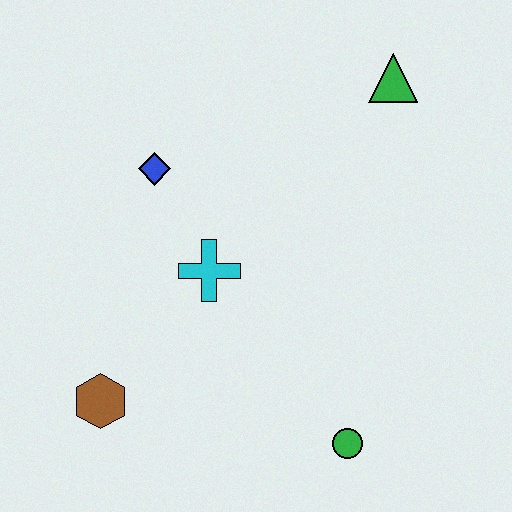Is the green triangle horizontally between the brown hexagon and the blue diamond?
No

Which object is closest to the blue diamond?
The cyan cross is closest to the blue diamond.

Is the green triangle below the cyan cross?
No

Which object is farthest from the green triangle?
The brown hexagon is farthest from the green triangle.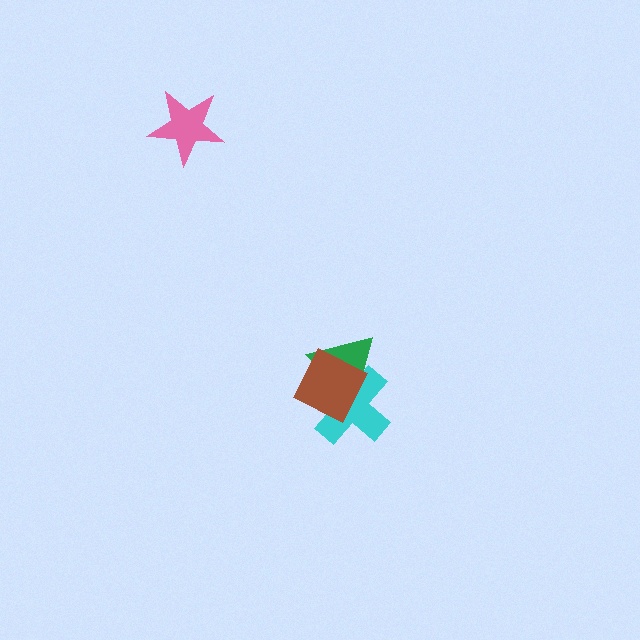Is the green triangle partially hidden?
Yes, it is partially covered by another shape.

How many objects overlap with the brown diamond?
2 objects overlap with the brown diamond.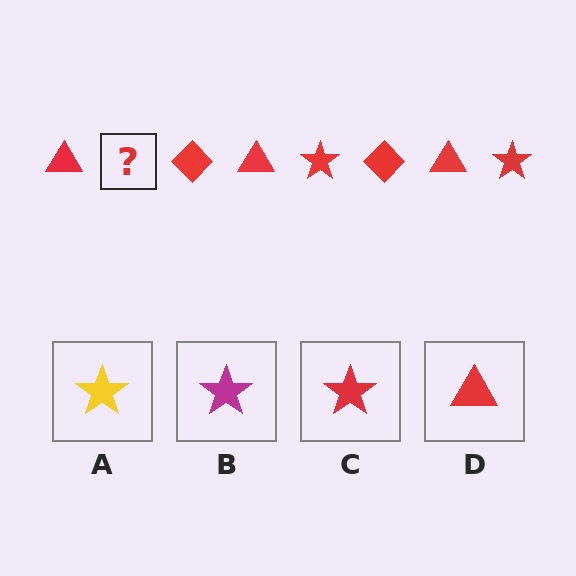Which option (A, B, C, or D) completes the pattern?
C.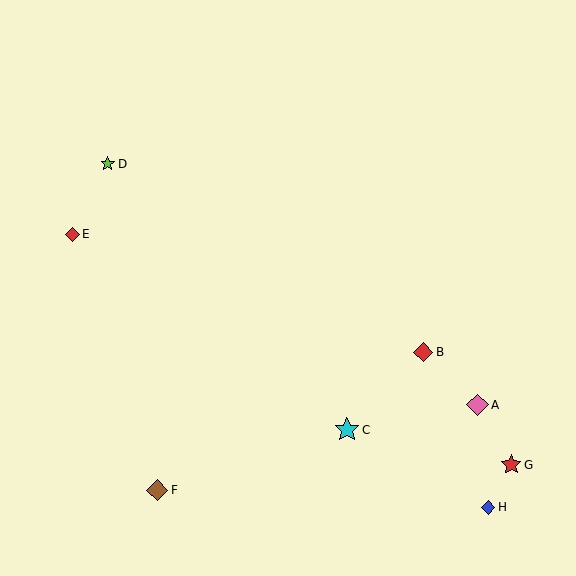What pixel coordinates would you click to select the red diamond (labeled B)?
Click at (423, 352) to select the red diamond B.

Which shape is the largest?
The cyan star (labeled C) is the largest.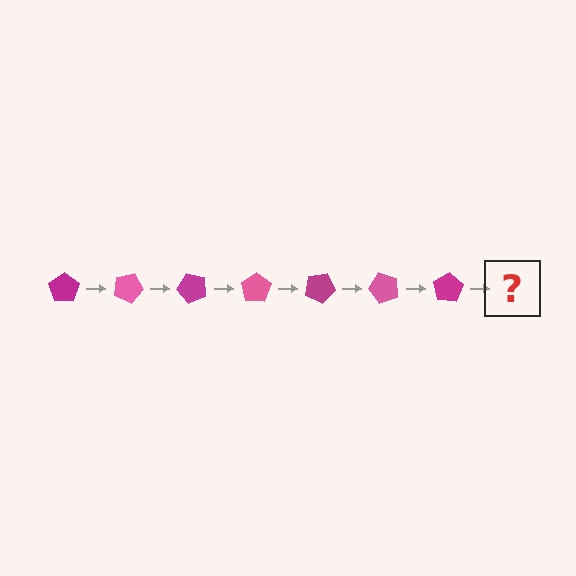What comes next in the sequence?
The next element should be a pink pentagon, rotated 175 degrees from the start.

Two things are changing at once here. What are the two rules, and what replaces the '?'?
The two rules are that it rotates 25 degrees each step and the color cycles through magenta and pink. The '?' should be a pink pentagon, rotated 175 degrees from the start.